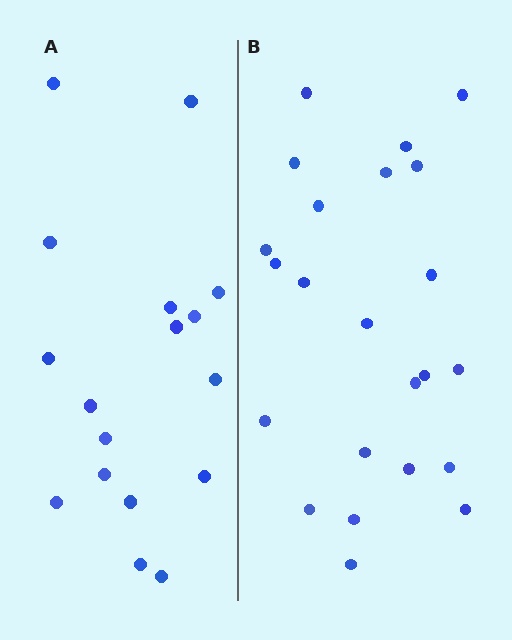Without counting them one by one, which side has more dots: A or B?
Region B (the right region) has more dots.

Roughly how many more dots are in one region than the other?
Region B has about 6 more dots than region A.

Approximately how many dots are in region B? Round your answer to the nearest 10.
About 20 dots. (The exact count is 23, which rounds to 20.)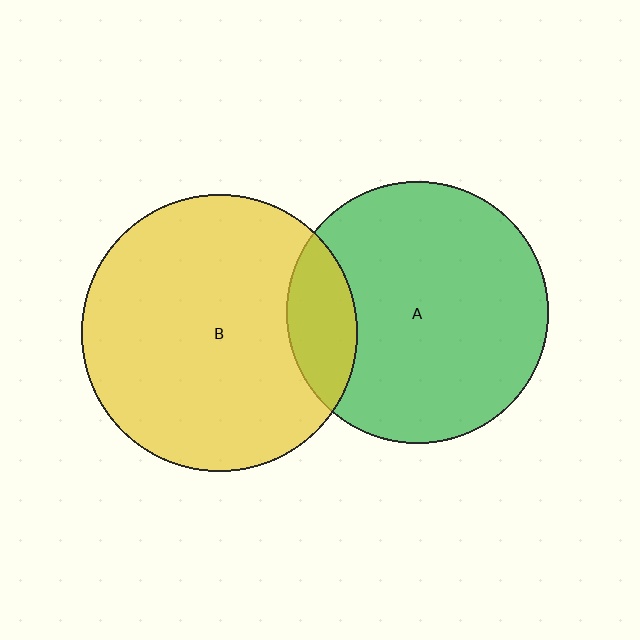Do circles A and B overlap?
Yes.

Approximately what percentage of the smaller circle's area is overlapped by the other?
Approximately 15%.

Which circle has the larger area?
Circle B (yellow).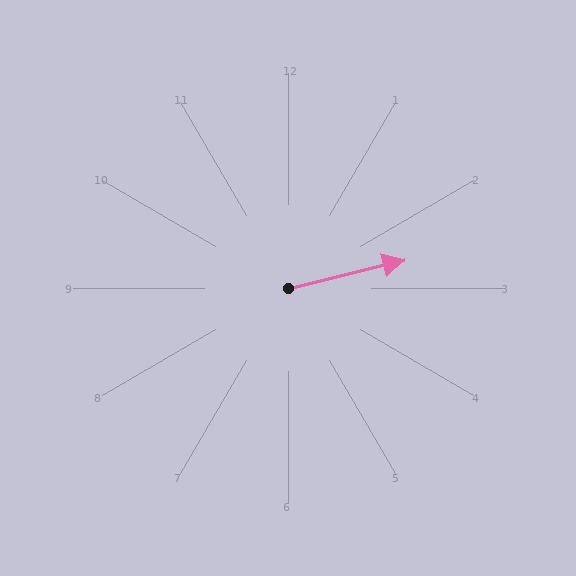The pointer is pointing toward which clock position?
Roughly 3 o'clock.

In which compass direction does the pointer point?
East.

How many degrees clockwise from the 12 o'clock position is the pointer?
Approximately 76 degrees.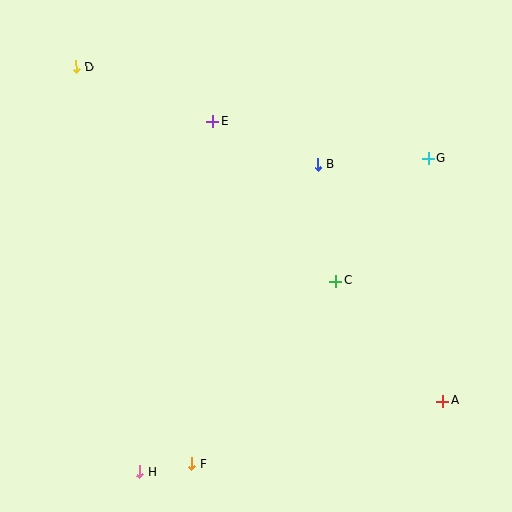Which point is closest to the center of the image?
Point C at (336, 281) is closest to the center.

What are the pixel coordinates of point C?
Point C is at (336, 281).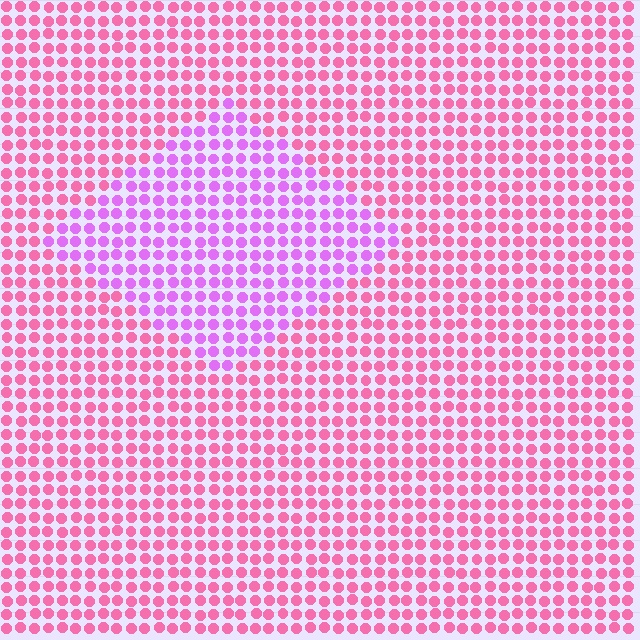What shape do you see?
I see a diamond.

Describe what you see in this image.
The image is filled with small pink elements in a uniform arrangement. A diamond-shaped region is visible where the elements are tinted to a slightly different hue, forming a subtle color boundary.